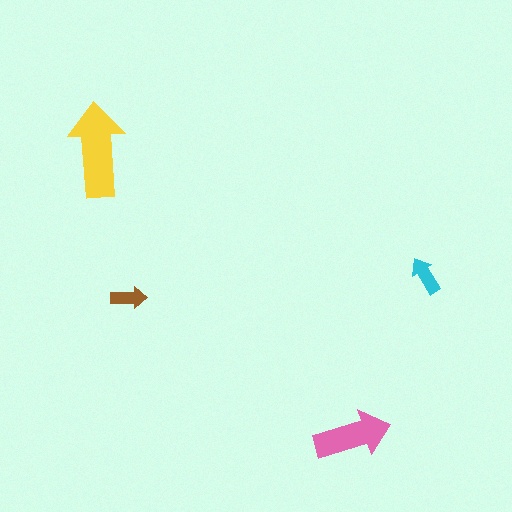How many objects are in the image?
There are 4 objects in the image.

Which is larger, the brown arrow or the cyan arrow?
The cyan one.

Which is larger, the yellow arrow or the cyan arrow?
The yellow one.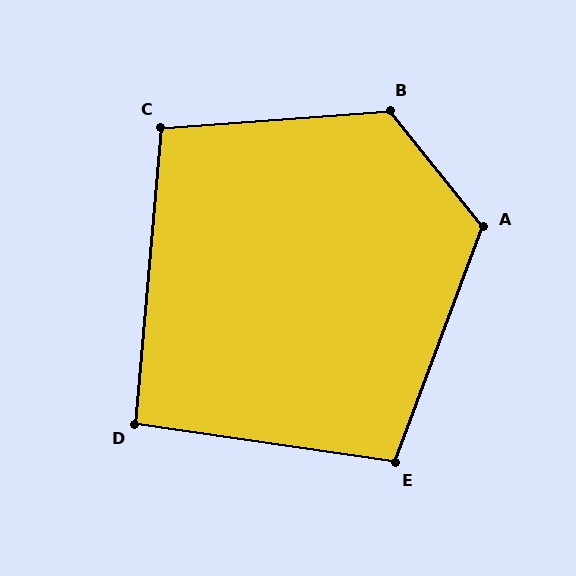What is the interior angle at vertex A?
Approximately 121 degrees (obtuse).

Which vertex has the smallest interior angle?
D, at approximately 93 degrees.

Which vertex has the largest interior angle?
B, at approximately 125 degrees.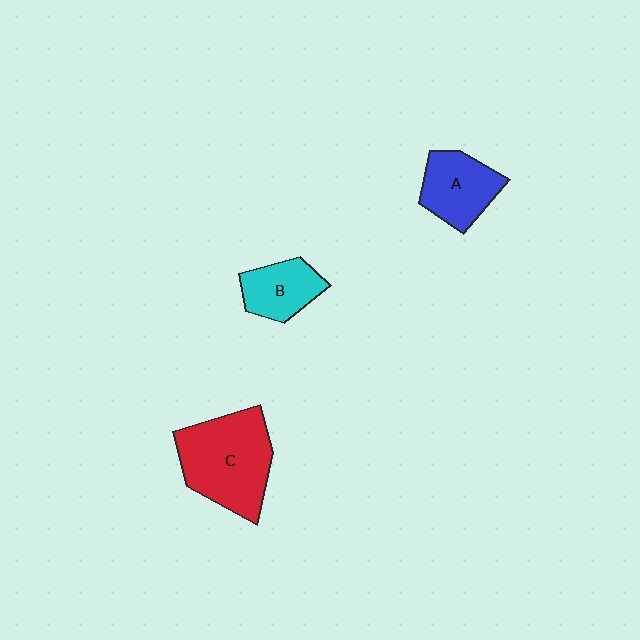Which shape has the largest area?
Shape C (red).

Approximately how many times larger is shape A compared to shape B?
Approximately 1.2 times.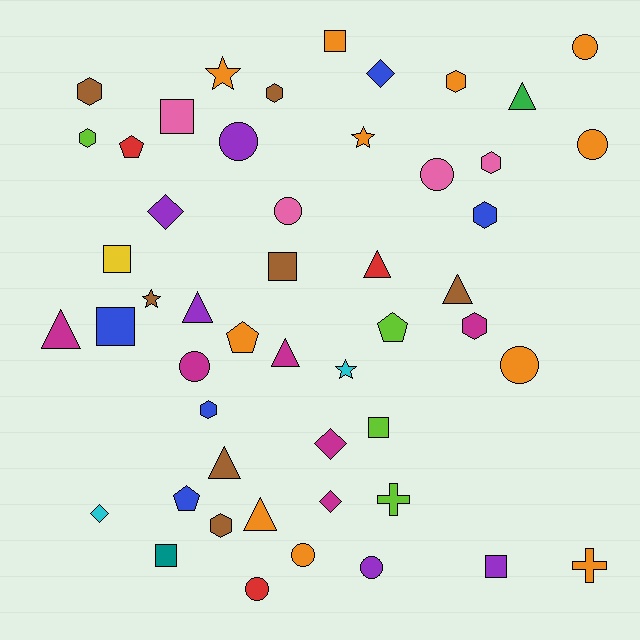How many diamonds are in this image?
There are 5 diamonds.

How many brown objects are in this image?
There are 7 brown objects.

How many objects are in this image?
There are 50 objects.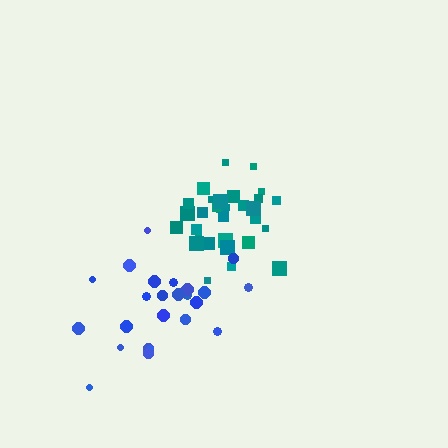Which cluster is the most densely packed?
Teal.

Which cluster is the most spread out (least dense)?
Blue.